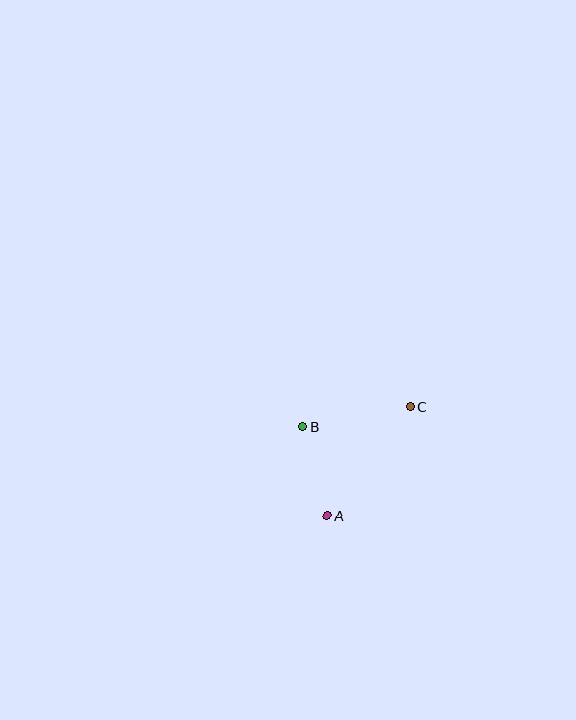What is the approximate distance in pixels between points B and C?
The distance between B and C is approximately 110 pixels.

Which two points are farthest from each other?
Points A and C are farthest from each other.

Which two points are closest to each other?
Points A and B are closest to each other.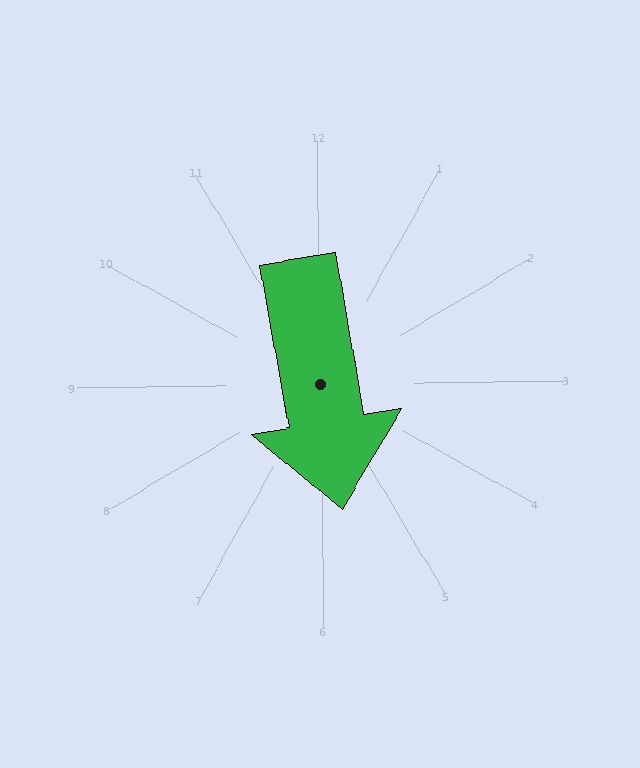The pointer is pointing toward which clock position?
Roughly 6 o'clock.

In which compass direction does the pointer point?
South.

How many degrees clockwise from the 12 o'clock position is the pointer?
Approximately 171 degrees.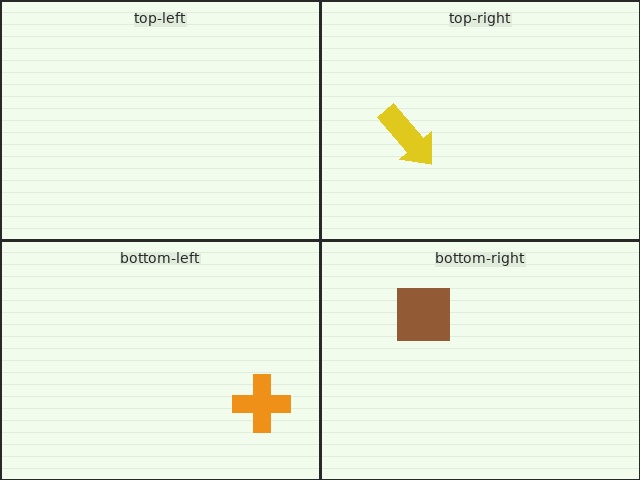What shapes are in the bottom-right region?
The brown square.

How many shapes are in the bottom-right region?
1.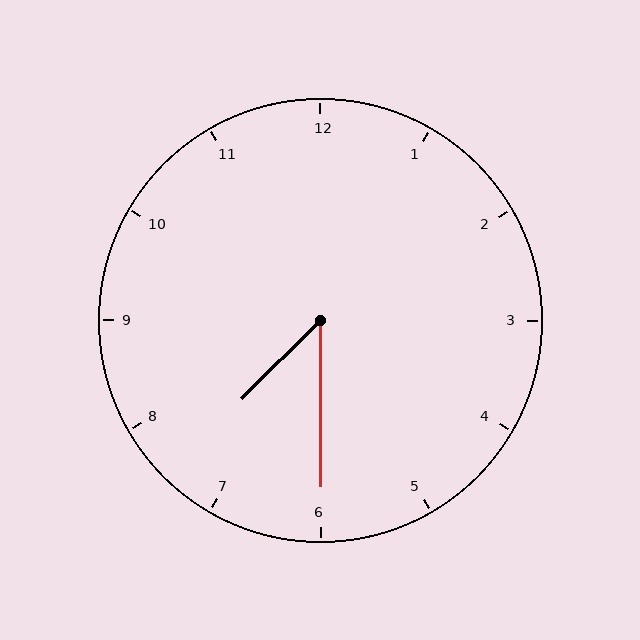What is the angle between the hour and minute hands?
Approximately 45 degrees.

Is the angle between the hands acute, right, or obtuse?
It is acute.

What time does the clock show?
7:30.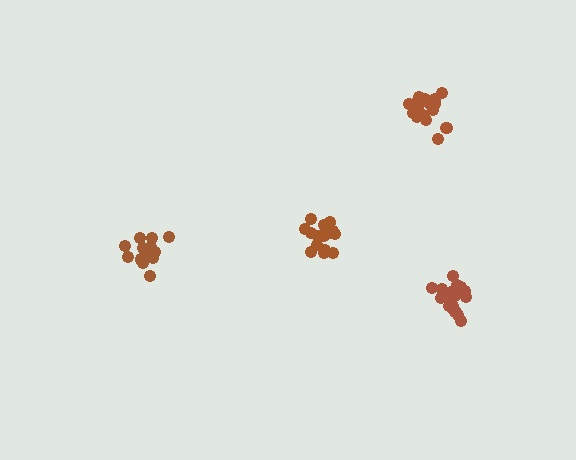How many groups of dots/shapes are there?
There are 4 groups.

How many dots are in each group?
Group 1: 18 dots, Group 2: 17 dots, Group 3: 15 dots, Group 4: 13 dots (63 total).